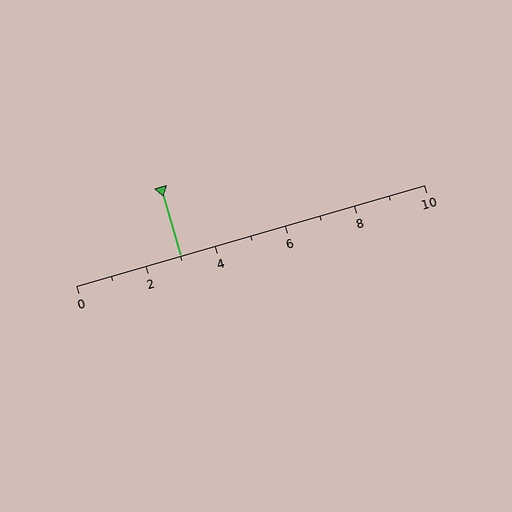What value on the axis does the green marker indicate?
The marker indicates approximately 3.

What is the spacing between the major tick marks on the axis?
The major ticks are spaced 2 apart.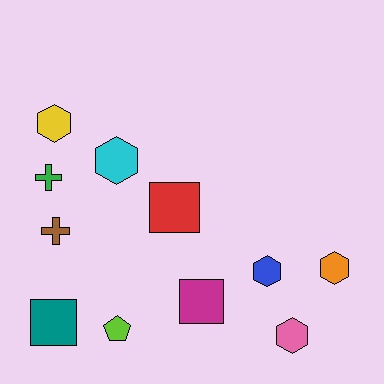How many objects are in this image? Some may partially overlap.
There are 11 objects.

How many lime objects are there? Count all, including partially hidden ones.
There is 1 lime object.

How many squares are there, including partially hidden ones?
There are 3 squares.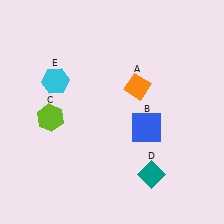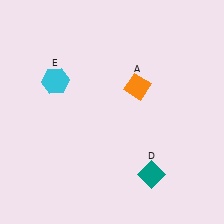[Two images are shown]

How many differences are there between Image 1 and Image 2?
There are 2 differences between the two images.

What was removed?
The lime hexagon (C), the blue square (B) were removed in Image 2.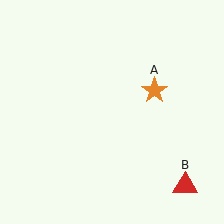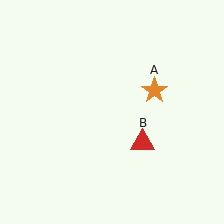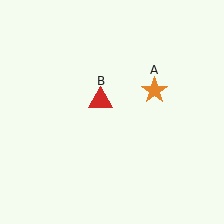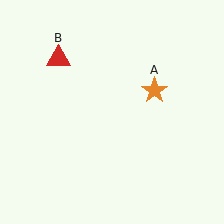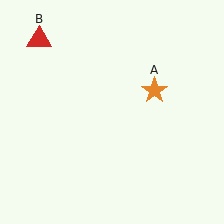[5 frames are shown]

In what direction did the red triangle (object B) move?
The red triangle (object B) moved up and to the left.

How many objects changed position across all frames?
1 object changed position: red triangle (object B).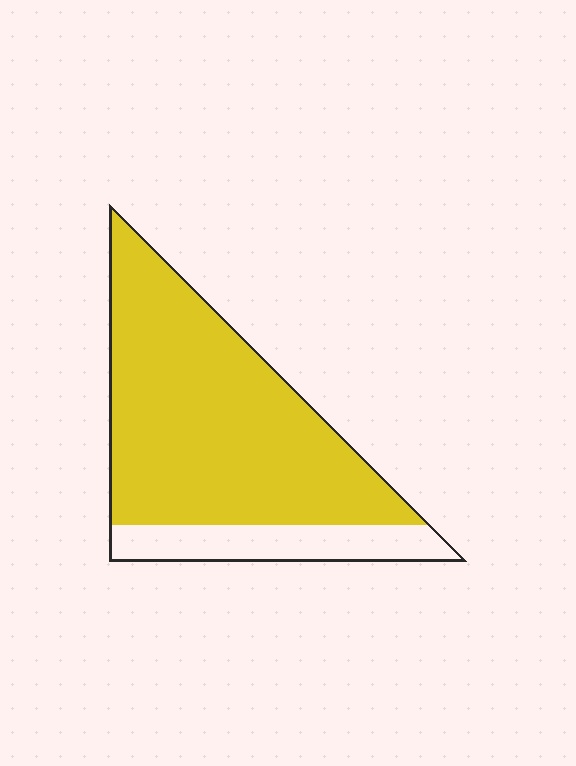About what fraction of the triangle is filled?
About four fifths (4/5).